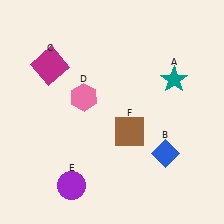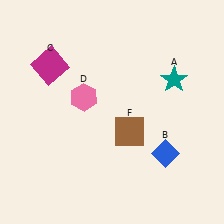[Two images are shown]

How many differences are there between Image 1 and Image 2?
There is 1 difference between the two images.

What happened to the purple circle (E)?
The purple circle (E) was removed in Image 2. It was in the bottom-left area of Image 1.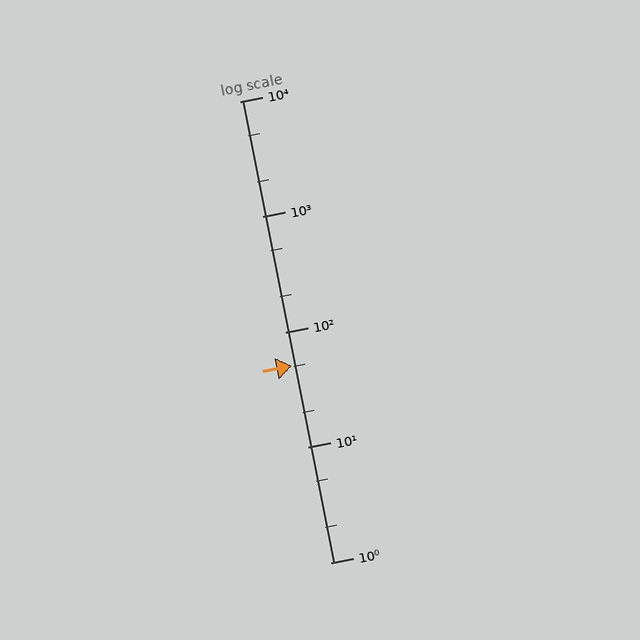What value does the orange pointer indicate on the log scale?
The pointer indicates approximately 51.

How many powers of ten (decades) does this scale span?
The scale spans 4 decades, from 1 to 10000.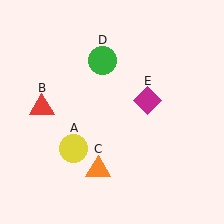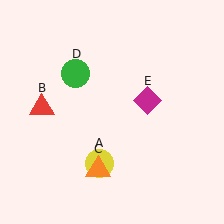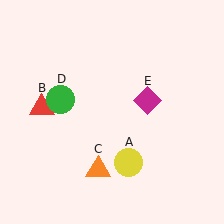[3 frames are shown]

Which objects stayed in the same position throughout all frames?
Red triangle (object B) and orange triangle (object C) and magenta diamond (object E) remained stationary.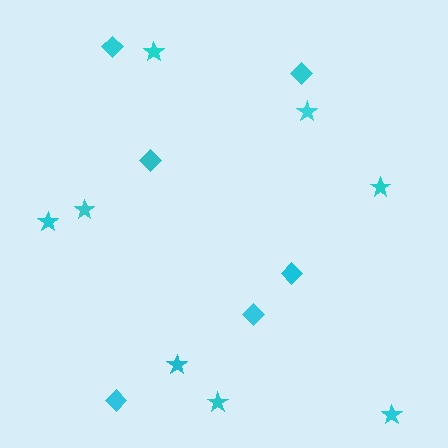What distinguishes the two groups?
There are 2 groups: one group of stars (8) and one group of diamonds (6).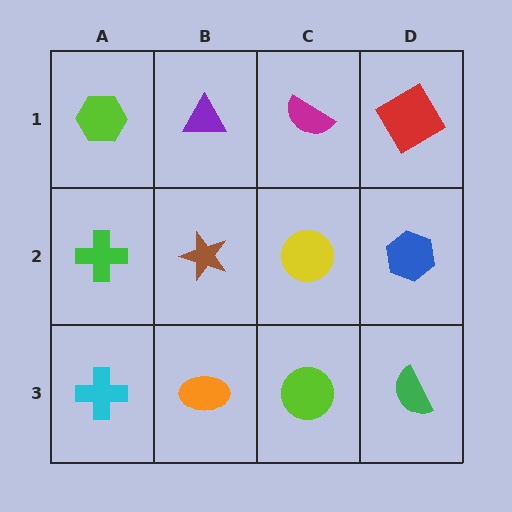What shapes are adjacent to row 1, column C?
A yellow circle (row 2, column C), a purple triangle (row 1, column B), a red diamond (row 1, column D).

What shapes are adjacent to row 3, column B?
A brown star (row 2, column B), a cyan cross (row 3, column A), a lime circle (row 3, column C).